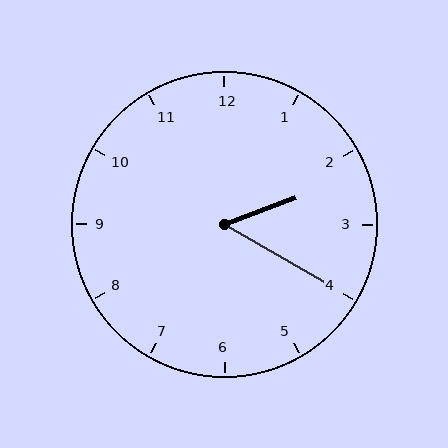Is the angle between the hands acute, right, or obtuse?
It is acute.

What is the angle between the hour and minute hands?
Approximately 50 degrees.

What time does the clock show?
2:20.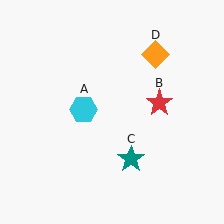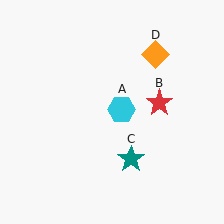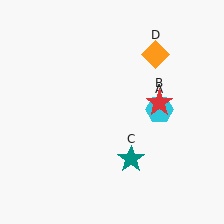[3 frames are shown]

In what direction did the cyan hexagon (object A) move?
The cyan hexagon (object A) moved right.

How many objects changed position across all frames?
1 object changed position: cyan hexagon (object A).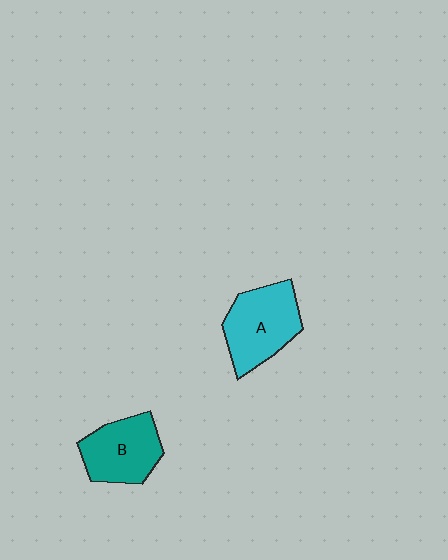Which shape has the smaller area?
Shape B (teal).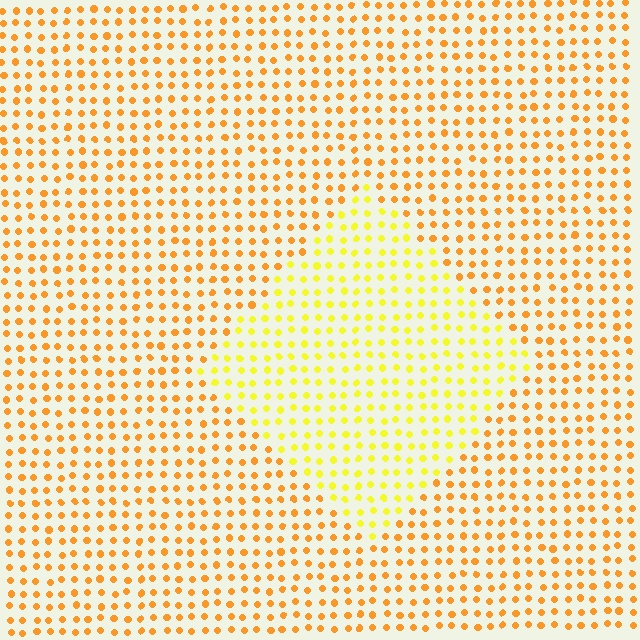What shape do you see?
I see a diamond.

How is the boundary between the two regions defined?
The boundary is defined purely by a slight shift in hue (about 30 degrees). Spacing, size, and orientation are identical on both sides.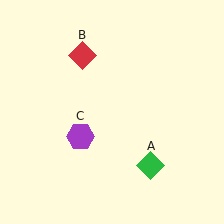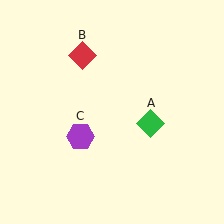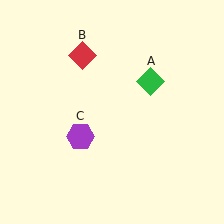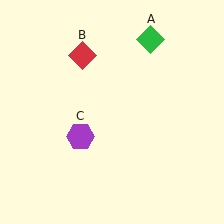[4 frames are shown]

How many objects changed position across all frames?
1 object changed position: green diamond (object A).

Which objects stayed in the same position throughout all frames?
Red diamond (object B) and purple hexagon (object C) remained stationary.